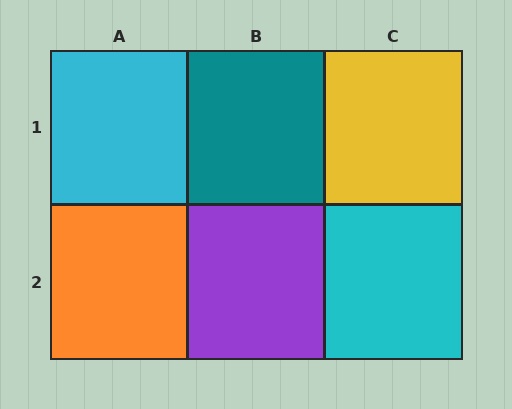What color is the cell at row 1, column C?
Yellow.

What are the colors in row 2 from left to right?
Orange, purple, cyan.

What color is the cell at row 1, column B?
Teal.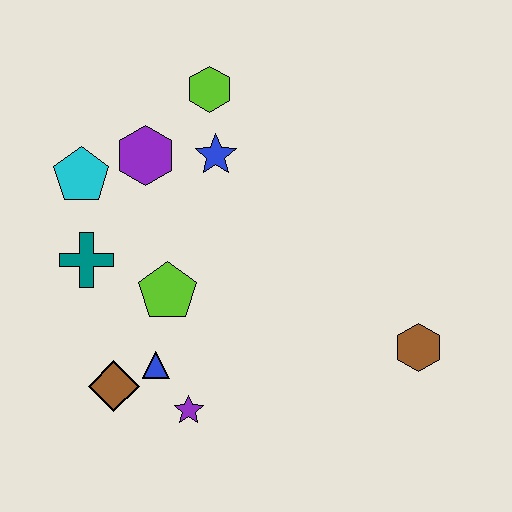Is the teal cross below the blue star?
Yes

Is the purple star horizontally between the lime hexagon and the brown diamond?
Yes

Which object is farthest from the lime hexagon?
The brown hexagon is farthest from the lime hexagon.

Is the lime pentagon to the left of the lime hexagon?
Yes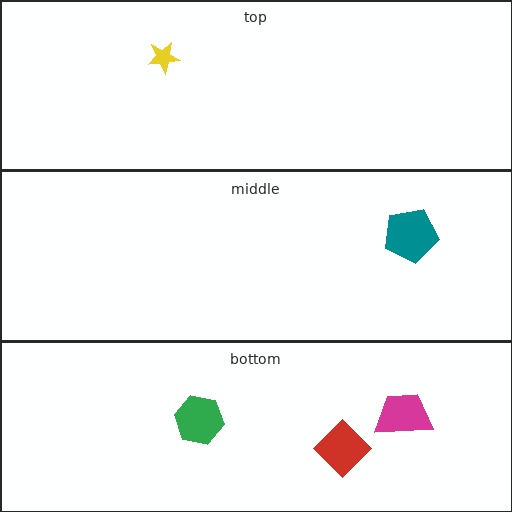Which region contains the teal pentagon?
The middle region.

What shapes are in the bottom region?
The red diamond, the magenta trapezoid, the green hexagon.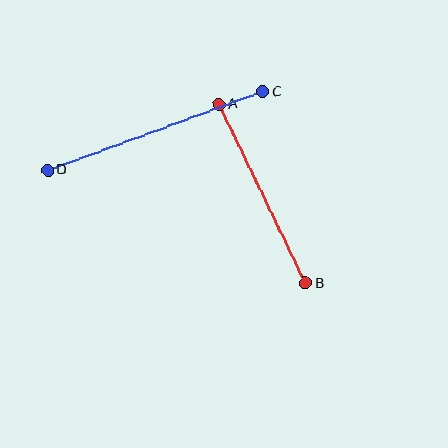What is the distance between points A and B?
The distance is approximately 199 pixels.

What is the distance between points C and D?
The distance is approximately 229 pixels.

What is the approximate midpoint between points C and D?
The midpoint is at approximately (155, 131) pixels.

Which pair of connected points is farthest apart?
Points C and D are farthest apart.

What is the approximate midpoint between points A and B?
The midpoint is at approximately (262, 194) pixels.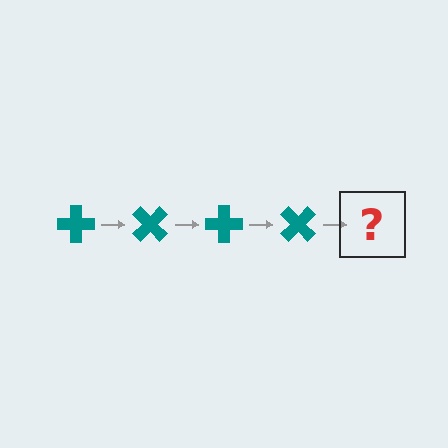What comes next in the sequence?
The next element should be a teal cross rotated 180 degrees.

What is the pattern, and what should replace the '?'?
The pattern is that the cross rotates 45 degrees each step. The '?' should be a teal cross rotated 180 degrees.